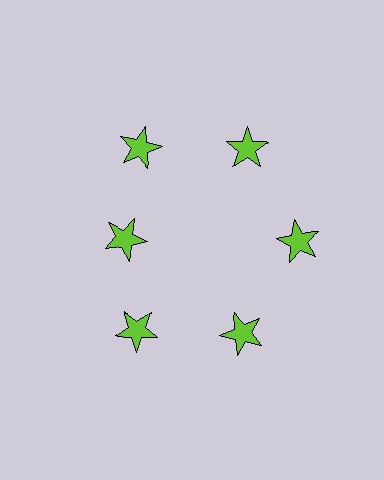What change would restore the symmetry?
The symmetry would be restored by moving it outward, back onto the ring so that all 6 stars sit at equal angles and equal distance from the center.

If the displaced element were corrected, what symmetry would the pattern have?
It would have 6-fold rotational symmetry — the pattern would map onto itself every 60 degrees.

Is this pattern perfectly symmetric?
No. The 6 lime stars are arranged in a ring, but one element near the 9 o'clock position is pulled inward toward the center, breaking the 6-fold rotational symmetry.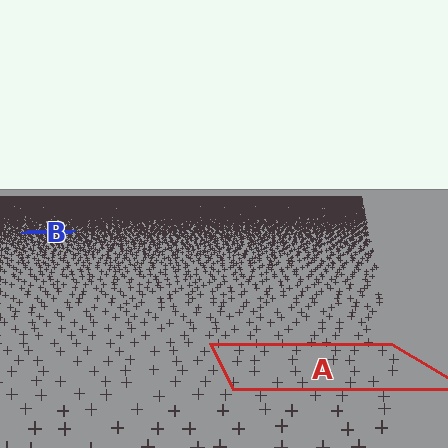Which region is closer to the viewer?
Region A is closer. The texture elements there are larger and more spread out.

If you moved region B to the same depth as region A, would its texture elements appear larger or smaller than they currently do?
They would appear larger. At a closer depth, the same texture elements are projected at a bigger on-screen size.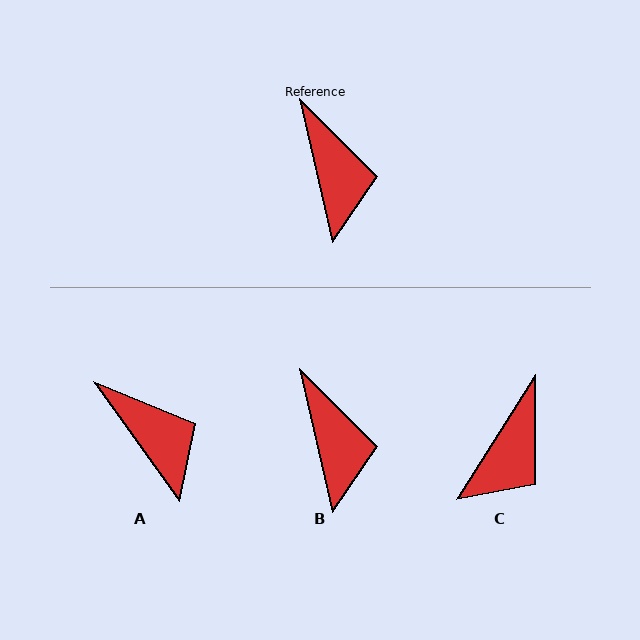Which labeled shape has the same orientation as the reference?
B.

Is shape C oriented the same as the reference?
No, it is off by about 45 degrees.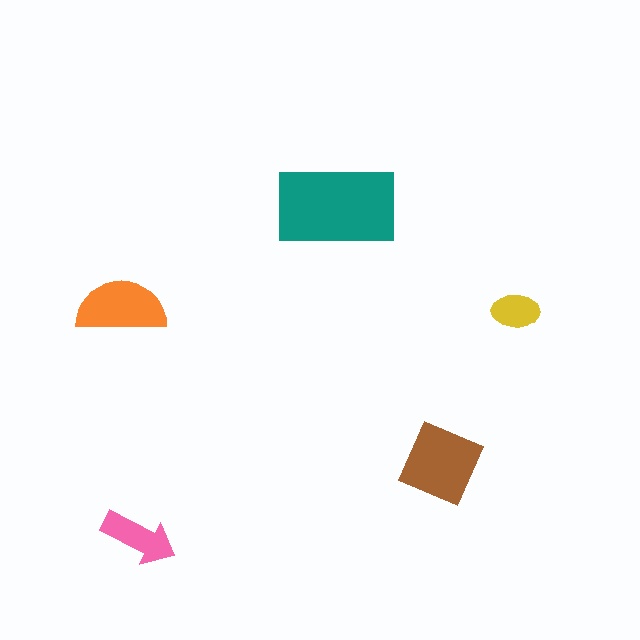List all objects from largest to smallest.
The teal rectangle, the brown square, the orange semicircle, the pink arrow, the yellow ellipse.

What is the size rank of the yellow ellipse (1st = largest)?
5th.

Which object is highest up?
The teal rectangle is topmost.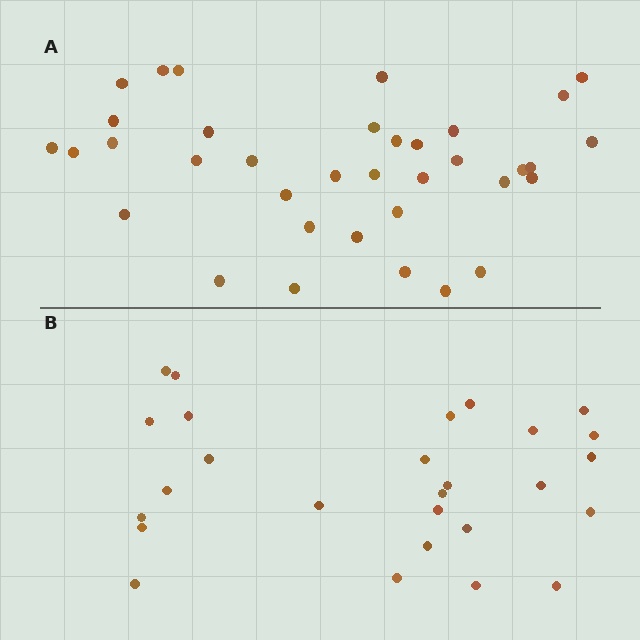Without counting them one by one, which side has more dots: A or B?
Region A (the top region) has more dots.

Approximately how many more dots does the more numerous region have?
Region A has roughly 8 or so more dots than region B.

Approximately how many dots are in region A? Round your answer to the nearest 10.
About 40 dots. (The exact count is 36, which rounds to 40.)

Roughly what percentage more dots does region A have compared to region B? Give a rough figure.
About 35% more.